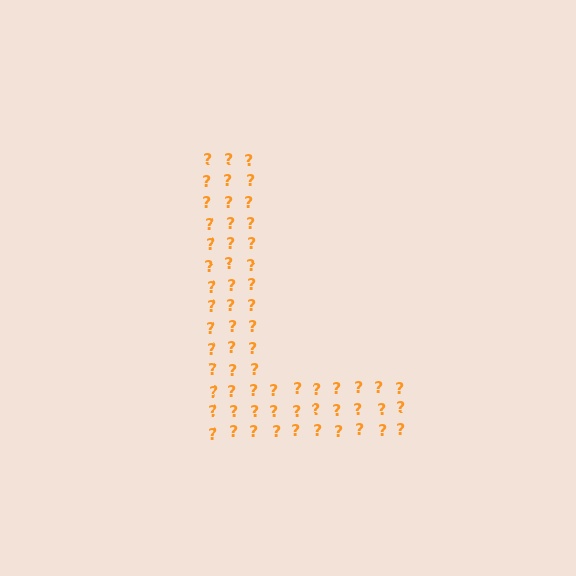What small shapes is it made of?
It is made of small question marks.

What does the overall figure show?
The overall figure shows the letter L.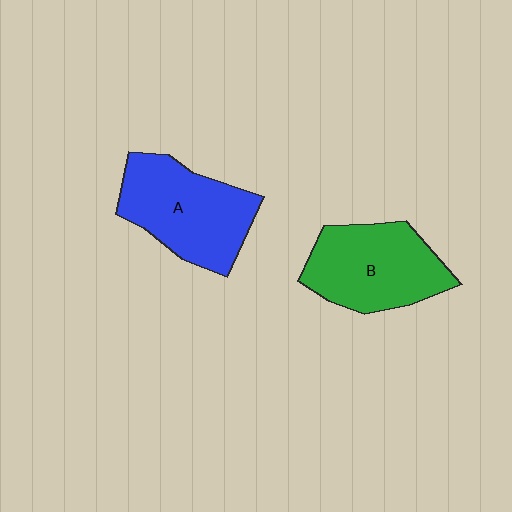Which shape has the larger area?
Shape A (blue).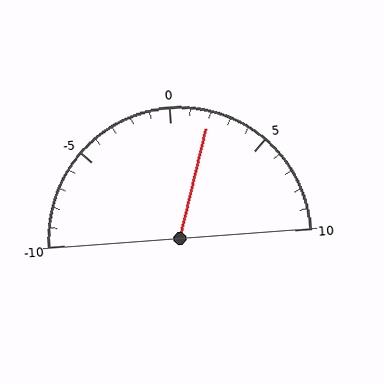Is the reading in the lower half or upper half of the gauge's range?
The reading is in the upper half of the range (-10 to 10).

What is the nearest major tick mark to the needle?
The nearest major tick mark is 0.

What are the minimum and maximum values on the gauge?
The gauge ranges from -10 to 10.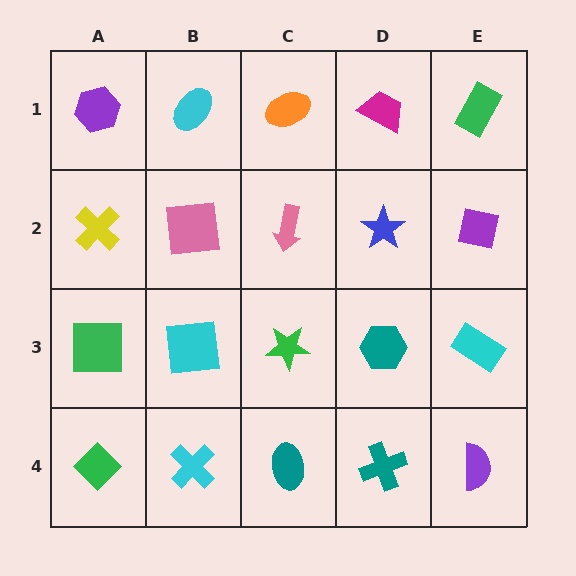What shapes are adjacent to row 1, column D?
A blue star (row 2, column D), an orange ellipse (row 1, column C), a green rectangle (row 1, column E).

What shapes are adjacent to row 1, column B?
A pink square (row 2, column B), a purple hexagon (row 1, column A), an orange ellipse (row 1, column C).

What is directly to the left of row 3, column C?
A cyan square.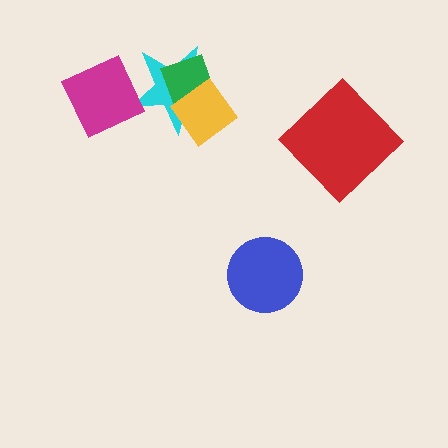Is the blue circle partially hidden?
No, no other shape covers it.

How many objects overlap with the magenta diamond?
1 object overlaps with the magenta diamond.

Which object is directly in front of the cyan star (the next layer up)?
The magenta diamond is directly in front of the cyan star.